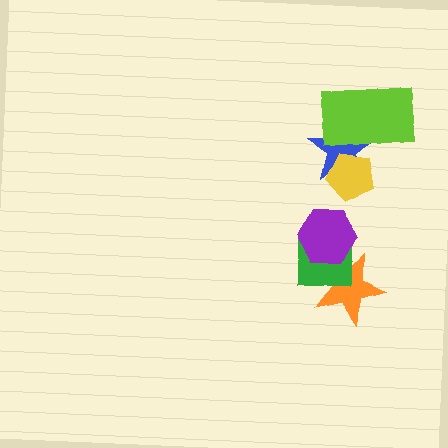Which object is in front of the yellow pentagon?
The lime rectangle is in front of the yellow pentagon.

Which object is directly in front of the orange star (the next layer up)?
The green square is directly in front of the orange star.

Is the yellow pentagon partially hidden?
Yes, it is partially covered by another shape.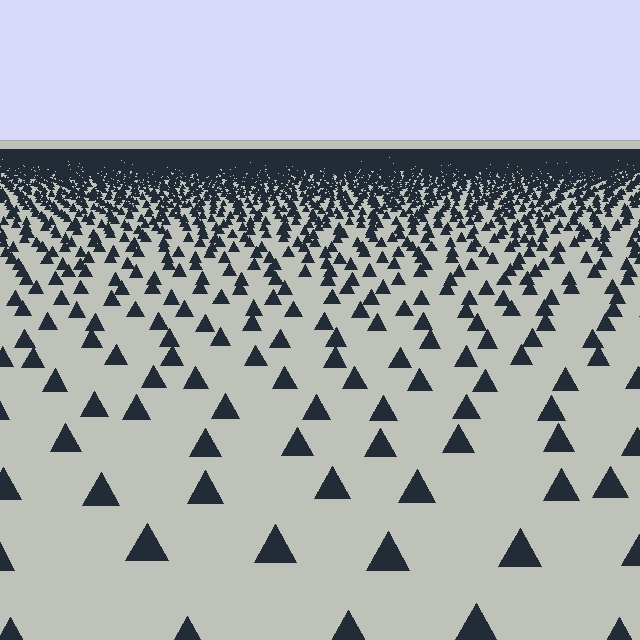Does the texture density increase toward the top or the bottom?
Density increases toward the top.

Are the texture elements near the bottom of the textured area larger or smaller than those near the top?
Larger. Near the bottom, elements are closer to the viewer and appear at a bigger on-screen size.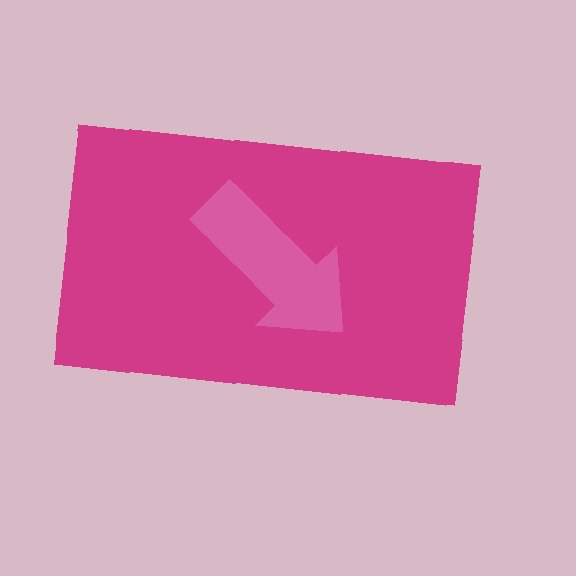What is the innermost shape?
The pink arrow.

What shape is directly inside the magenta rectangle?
The pink arrow.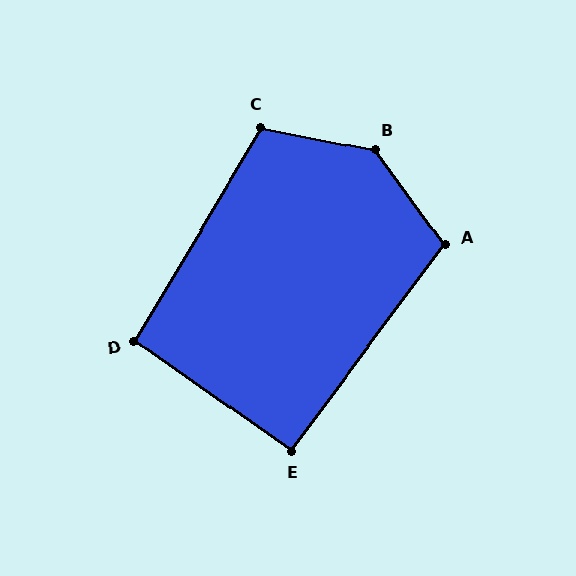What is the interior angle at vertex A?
Approximately 107 degrees (obtuse).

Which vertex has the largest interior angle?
B, at approximately 138 degrees.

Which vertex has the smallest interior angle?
E, at approximately 92 degrees.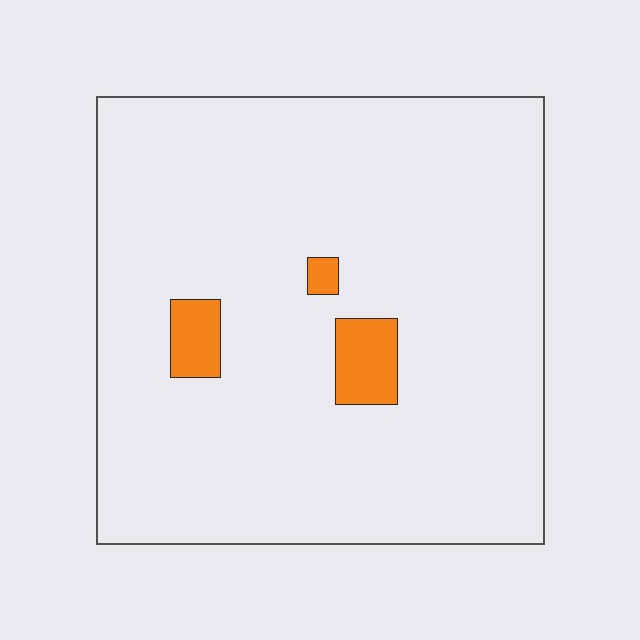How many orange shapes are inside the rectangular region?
3.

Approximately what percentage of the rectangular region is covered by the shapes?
Approximately 5%.